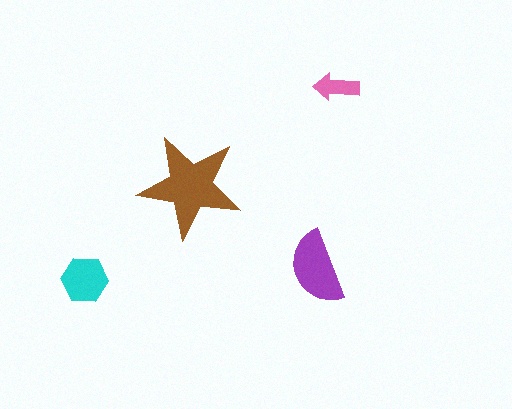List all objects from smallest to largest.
The pink arrow, the cyan hexagon, the purple semicircle, the brown star.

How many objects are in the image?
There are 4 objects in the image.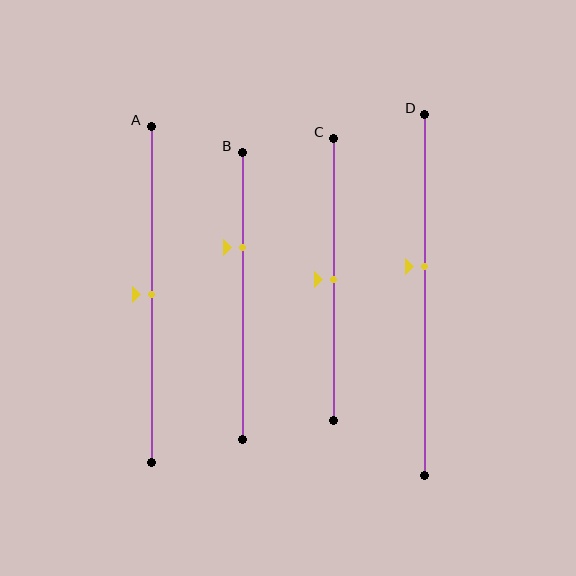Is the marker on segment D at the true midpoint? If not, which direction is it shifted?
No, the marker on segment D is shifted upward by about 8% of the segment length.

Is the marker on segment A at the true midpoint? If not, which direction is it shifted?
Yes, the marker on segment A is at the true midpoint.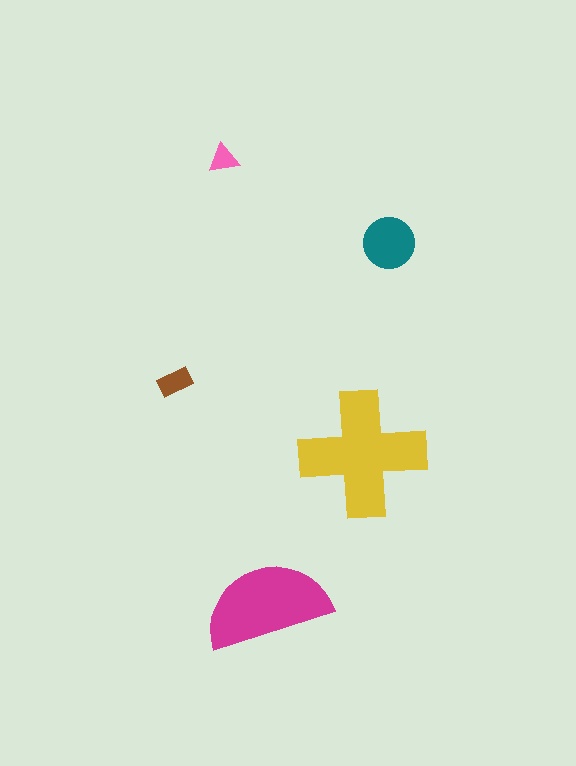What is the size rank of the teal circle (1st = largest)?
3rd.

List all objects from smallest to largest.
The pink triangle, the brown rectangle, the teal circle, the magenta semicircle, the yellow cross.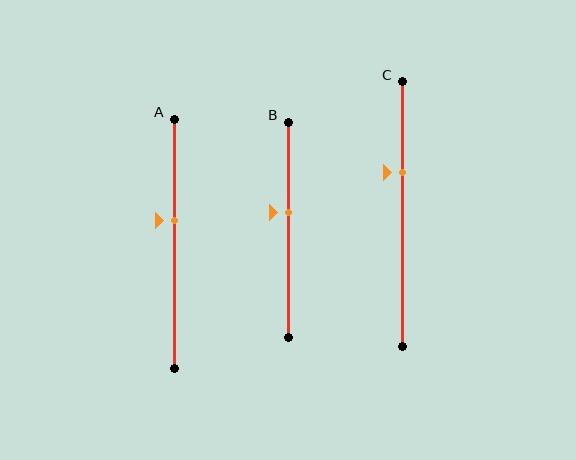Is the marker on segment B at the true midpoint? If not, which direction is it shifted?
No, the marker on segment B is shifted upward by about 8% of the segment length.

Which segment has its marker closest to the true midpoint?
Segment B has its marker closest to the true midpoint.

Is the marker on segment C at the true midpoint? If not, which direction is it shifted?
No, the marker on segment C is shifted upward by about 16% of the segment length.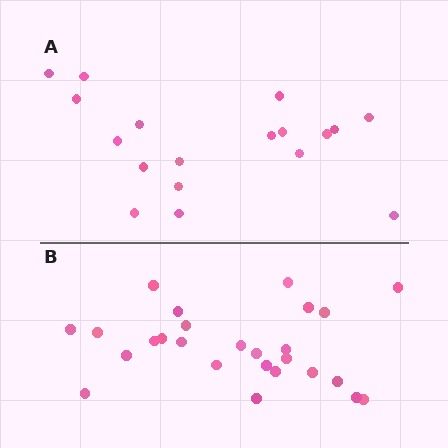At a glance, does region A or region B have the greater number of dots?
Region B (the bottom region) has more dots.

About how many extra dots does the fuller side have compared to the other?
Region B has roughly 8 or so more dots than region A.